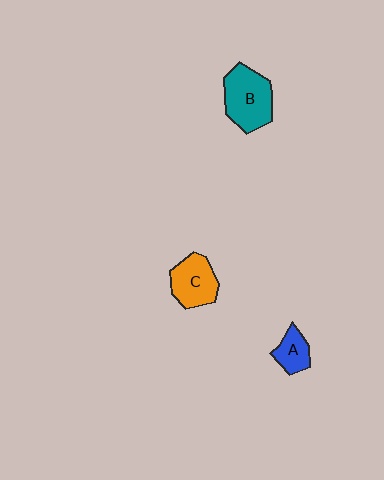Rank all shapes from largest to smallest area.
From largest to smallest: B (teal), C (orange), A (blue).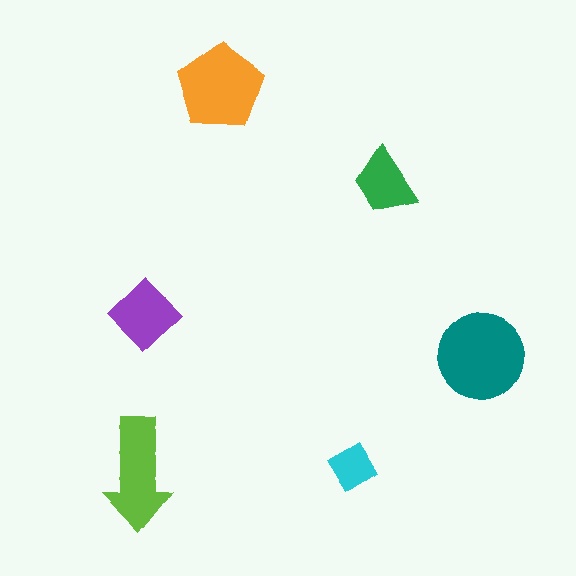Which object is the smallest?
The cyan diamond.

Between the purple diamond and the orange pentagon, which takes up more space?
The orange pentagon.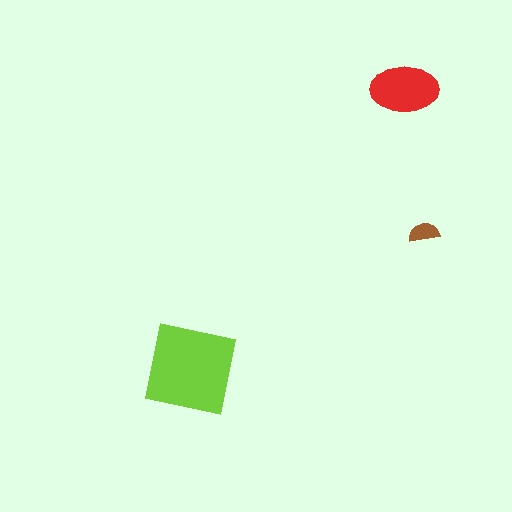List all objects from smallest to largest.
The brown semicircle, the red ellipse, the lime square.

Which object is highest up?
The red ellipse is topmost.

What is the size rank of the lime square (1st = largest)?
1st.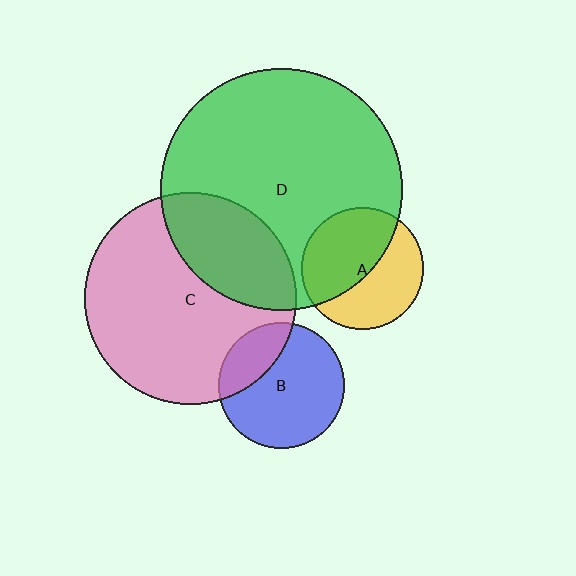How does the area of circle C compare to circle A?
Approximately 3.0 times.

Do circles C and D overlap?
Yes.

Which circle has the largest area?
Circle D (green).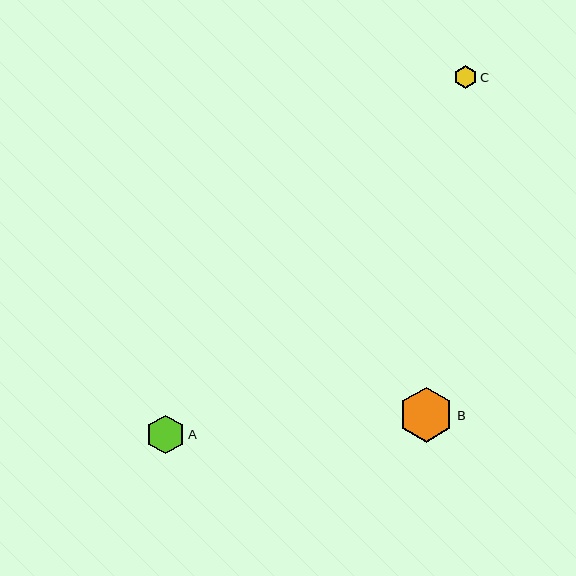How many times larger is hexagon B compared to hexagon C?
Hexagon B is approximately 2.4 times the size of hexagon C.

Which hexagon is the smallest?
Hexagon C is the smallest with a size of approximately 23 pixels.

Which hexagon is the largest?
Hexagon B is the largest with a size of approximately 55 pixels.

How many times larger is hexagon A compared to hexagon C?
Hexagon A is approximately 1.7 times the size of hexagon C.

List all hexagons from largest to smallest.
From largest to smallest: B, A, C.